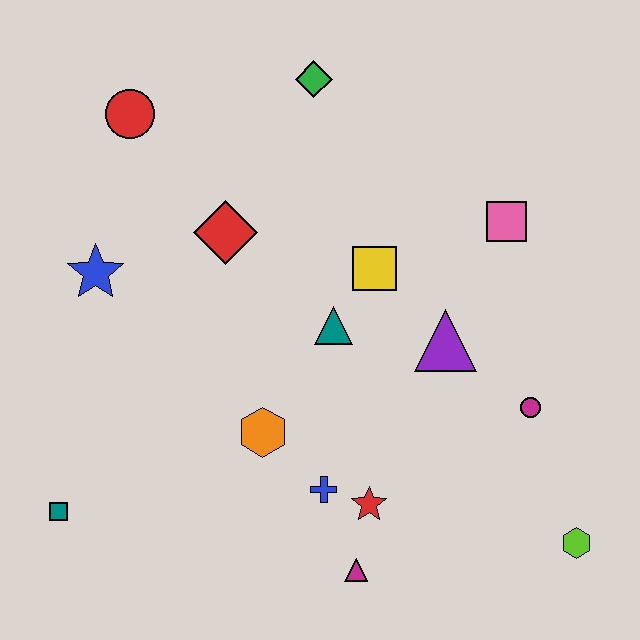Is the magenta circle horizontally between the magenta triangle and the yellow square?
No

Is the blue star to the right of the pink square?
No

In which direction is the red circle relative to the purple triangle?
The red circle is to the left of the purple triangle.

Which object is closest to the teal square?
The orange hexagon is closest to the teal square.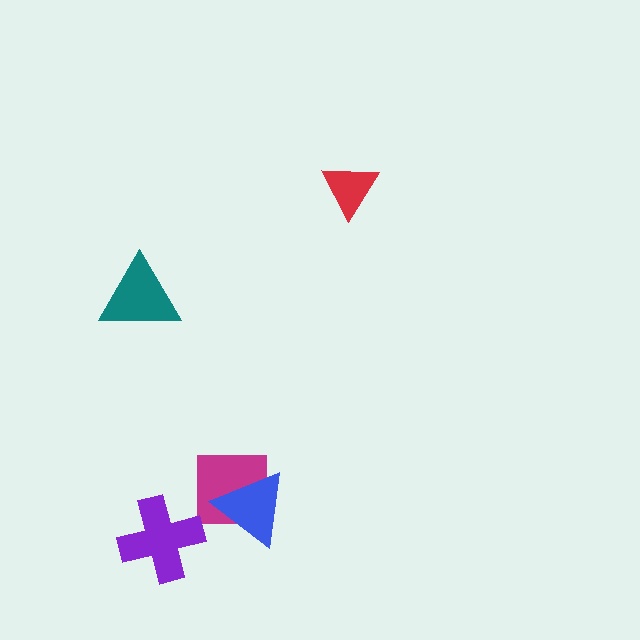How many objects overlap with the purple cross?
0 objects overlap with the purple cross.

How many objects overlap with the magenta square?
1 object overlaps with the magenta square.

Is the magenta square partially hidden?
Yes, it is partially covered by another shape.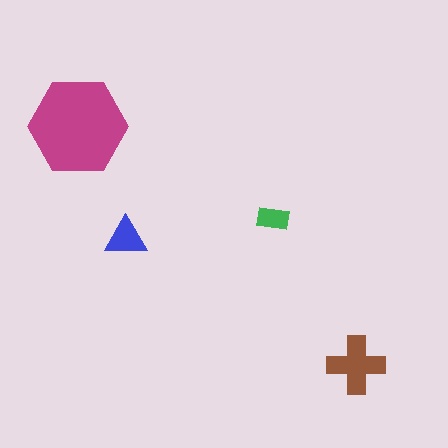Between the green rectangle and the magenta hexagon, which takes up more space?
The magenta hexagon.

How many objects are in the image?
There are 4 objects in the image.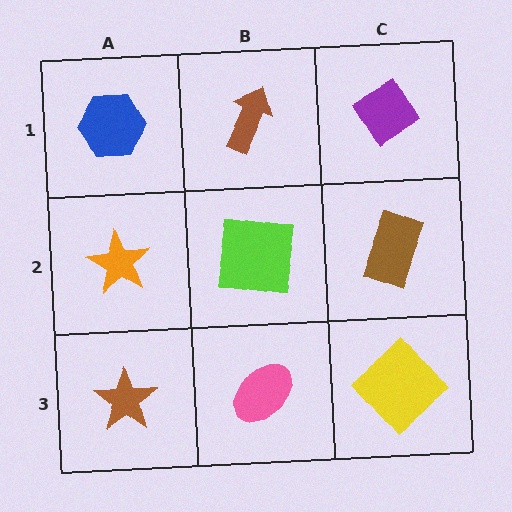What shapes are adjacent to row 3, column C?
A brown rectangle (row 2, column C), a pink ellipse (row 3, column B).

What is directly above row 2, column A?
A blue hexagon.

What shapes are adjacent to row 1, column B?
A lime square (row 2, column B), a blue hexagon (row 1, column A), a purple diamond (row 1, column C).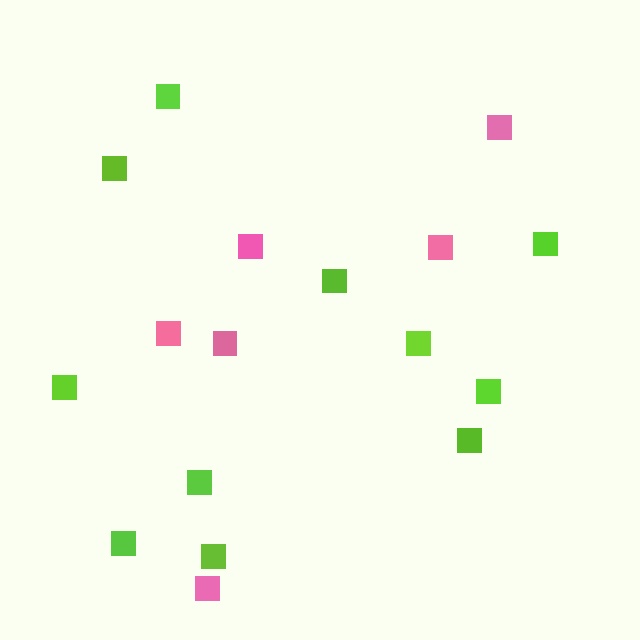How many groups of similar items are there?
There are 2 groups: one group of pink squares (6) and one group of lime squares (11).